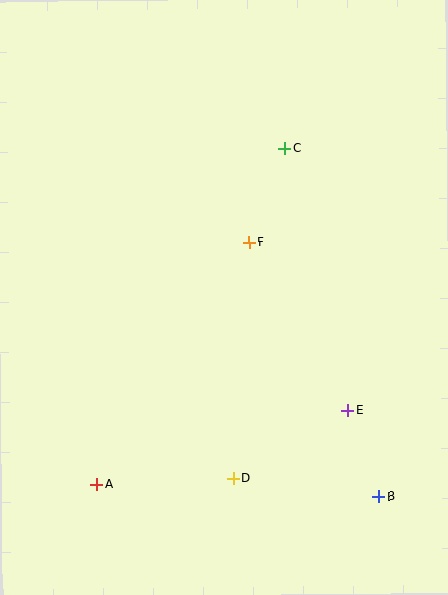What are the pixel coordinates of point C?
Point C is at (284, 149).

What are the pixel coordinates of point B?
Point B is at (379, 496).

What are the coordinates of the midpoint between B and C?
The midpoint between B and C is at (331, 323).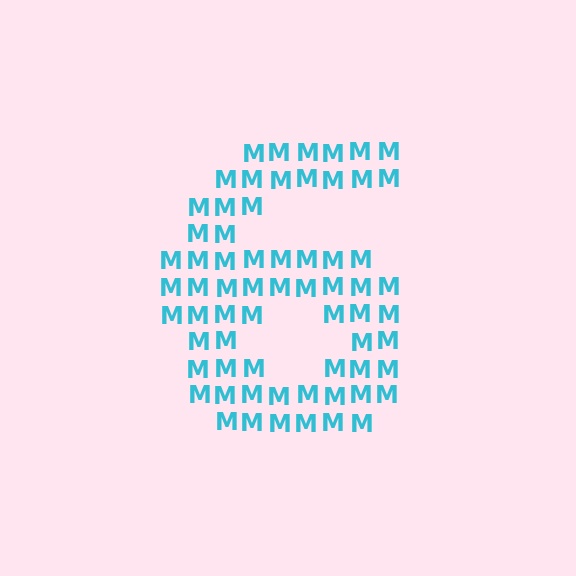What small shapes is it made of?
It is made of small letter M's.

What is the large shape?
The large shape is the digit 6.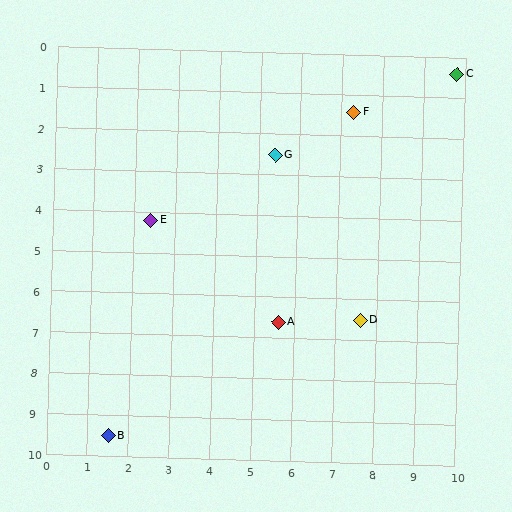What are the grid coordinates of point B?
Point B is at approximately (1.5, 9.5).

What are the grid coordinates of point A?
Point A is at approximately (5.6, 6.6).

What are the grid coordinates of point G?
Point G is at approximately (5.4, 2.5).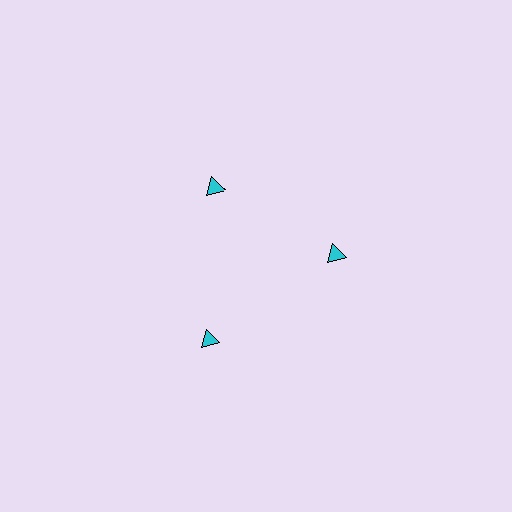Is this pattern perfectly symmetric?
No. The 3 cyan triangles are arranged in a ring, but one element near the 7 o'clock position is pushed outward from the center, breaking the 3-fold rotational symmetry.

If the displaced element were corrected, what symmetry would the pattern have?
It would have 3-fold rotational symmetry — the pattern would map onto itself every 120 degrees.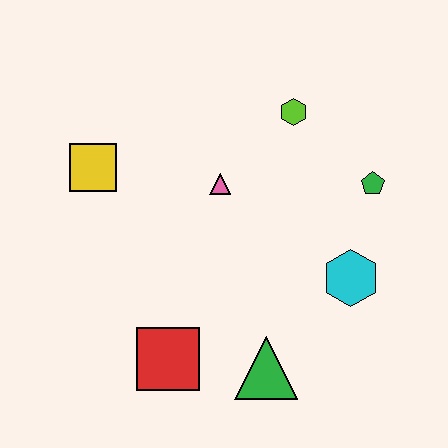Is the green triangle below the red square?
Yes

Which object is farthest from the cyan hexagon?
The yellow square is farthest from the cyan hexagon.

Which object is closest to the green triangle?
The red square is closest to the green triangle.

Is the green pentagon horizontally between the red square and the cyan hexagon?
No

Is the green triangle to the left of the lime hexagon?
Yes